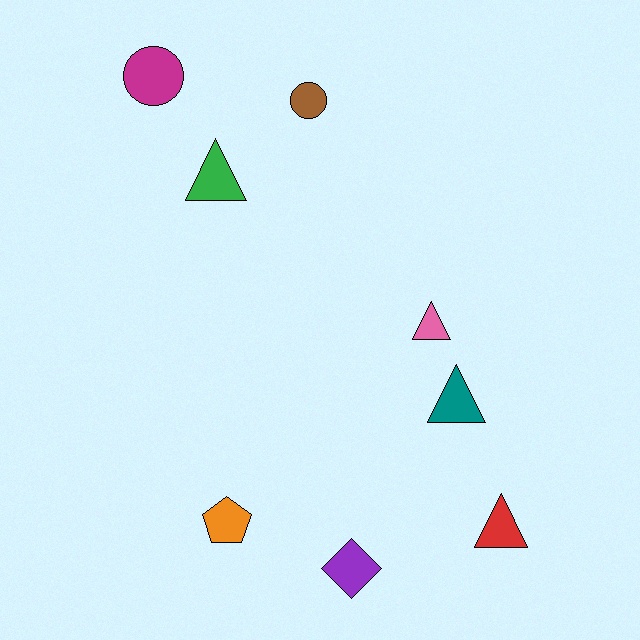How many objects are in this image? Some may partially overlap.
There are 8 objects.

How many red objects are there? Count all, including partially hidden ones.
There is 1 red object.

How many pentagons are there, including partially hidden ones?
There is 1 pentagon.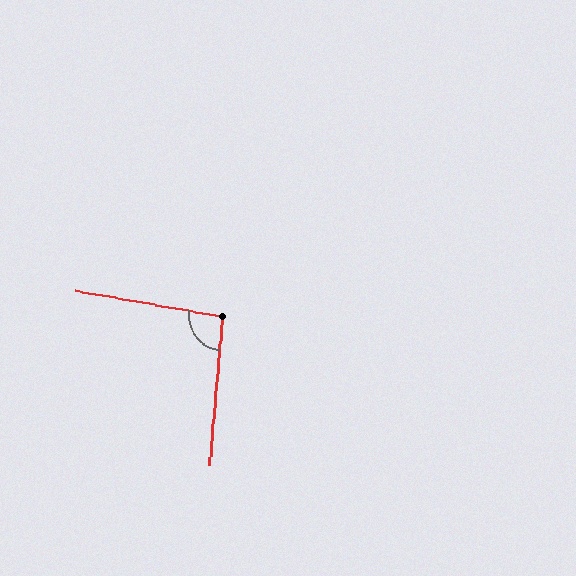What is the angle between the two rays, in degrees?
Approximately 95 degrees.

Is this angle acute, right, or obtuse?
It is approximately a right angle.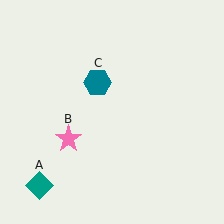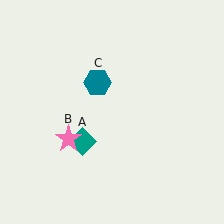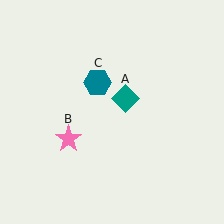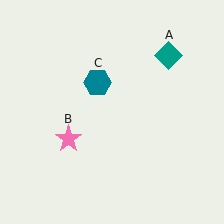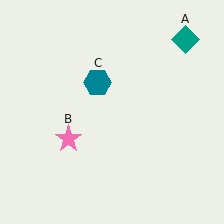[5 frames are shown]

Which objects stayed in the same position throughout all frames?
Pink star (object B) and teal hexagon (object C) remained stationary.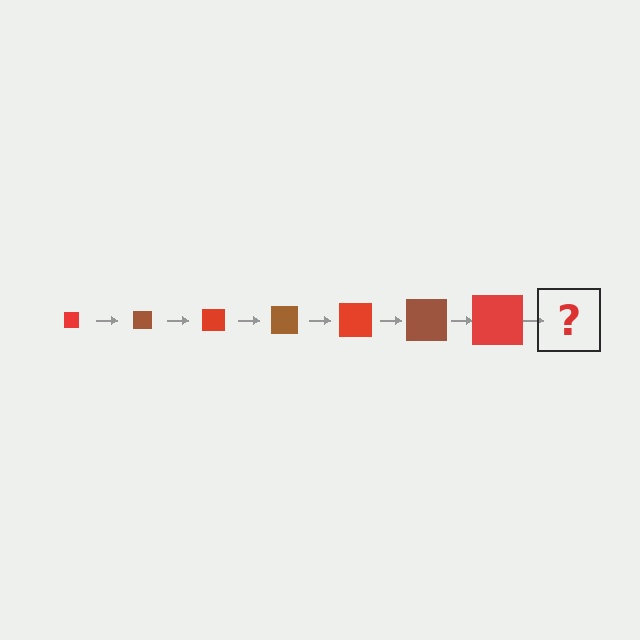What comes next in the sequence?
The next element should be a brown square, larger than the previous one.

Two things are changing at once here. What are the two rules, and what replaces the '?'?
The two rules are that the square grows larger each step and the color cycles through red and brown. The '?' should be a brown square, larger than the previous one.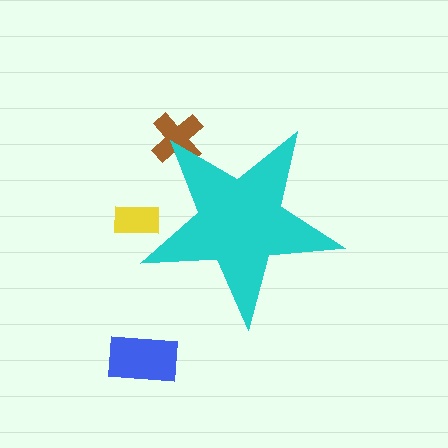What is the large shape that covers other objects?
A cyan star.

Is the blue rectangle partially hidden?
No, the blue rectangle is fully visible.